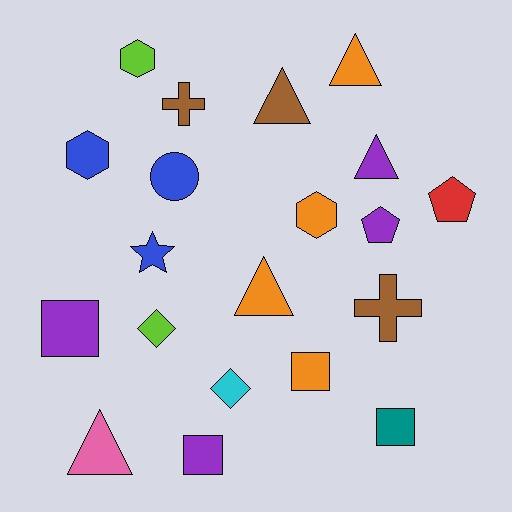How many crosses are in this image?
There are 2 crosses.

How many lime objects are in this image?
There are 2 lime objects.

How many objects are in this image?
There are 20 objects.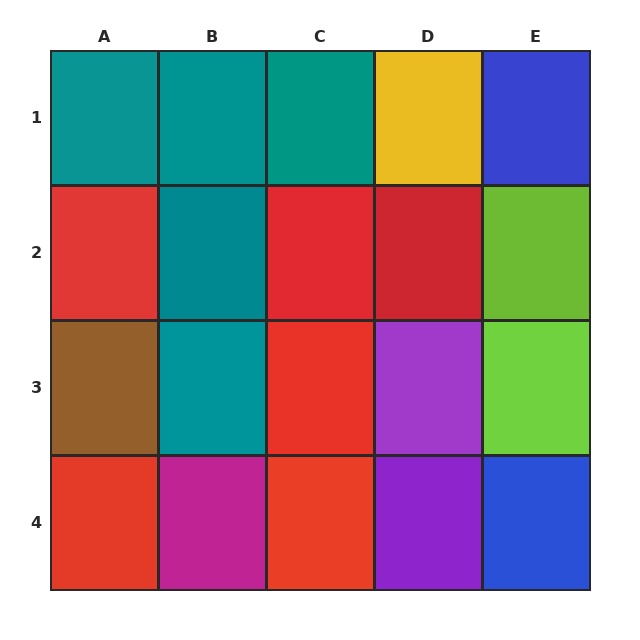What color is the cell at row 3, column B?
Teal.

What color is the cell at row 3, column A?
Brown.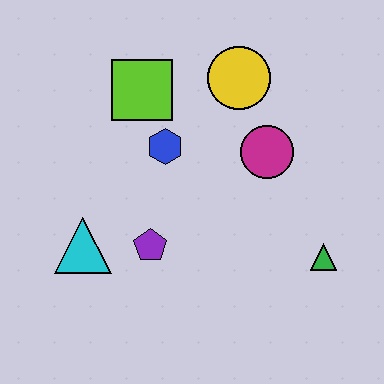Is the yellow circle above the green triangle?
Yes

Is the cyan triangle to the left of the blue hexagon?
Yes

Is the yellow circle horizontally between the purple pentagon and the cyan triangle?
No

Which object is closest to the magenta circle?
The yellow circle is closest to the magenta circle.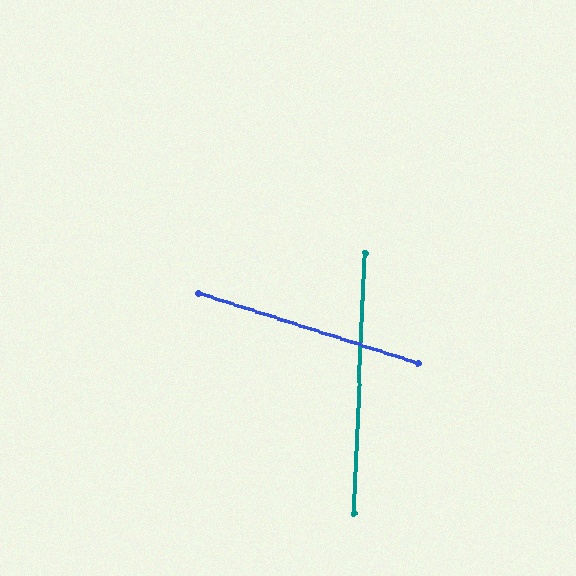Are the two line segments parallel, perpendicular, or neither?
Neither parallel nor perpendicular — they differ by about 75°.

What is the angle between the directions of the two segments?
Approximately 75 degrees.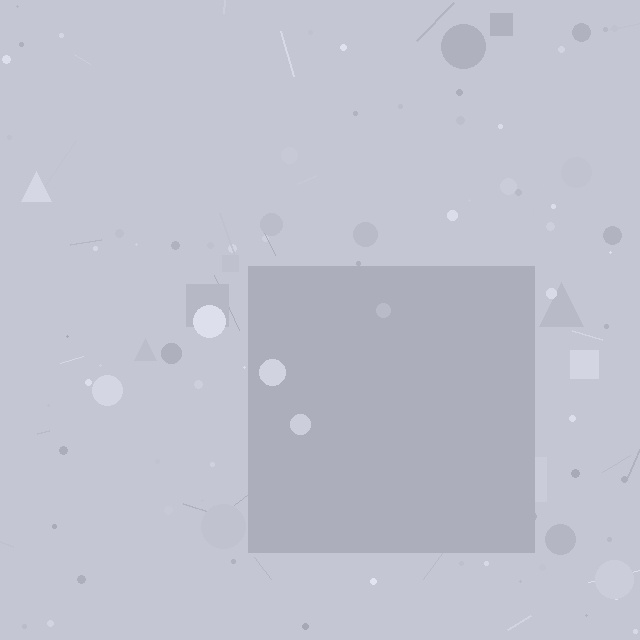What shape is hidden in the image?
A square is hidden in the image.